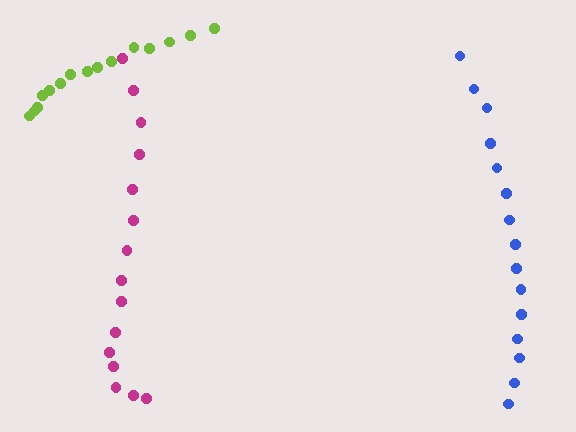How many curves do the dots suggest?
There are 3 distinct paths.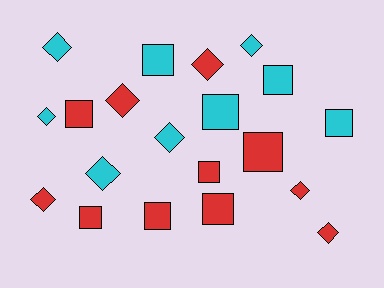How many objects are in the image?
There are 20 objects.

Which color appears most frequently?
Red, with 11 objects.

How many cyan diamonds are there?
There are 5 cyan diamonds.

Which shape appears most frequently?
Square, with 10 objects.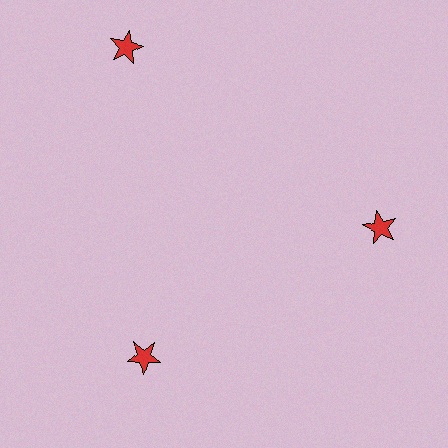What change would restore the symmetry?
The symmetry would be restored by moving it inward, back onto the ring so that all 3 stars sit at equal angles and equal distance from the center.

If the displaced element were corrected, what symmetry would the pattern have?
It would have 3-fold rotational symmetry — the pattern would map onto itself every 120 degrees.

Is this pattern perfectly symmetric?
No. The 3 red stars are arranged in a ring, but one element near the 11 o'clock position is pushed outward from the center, breaking the 3-fold rotational symmetry.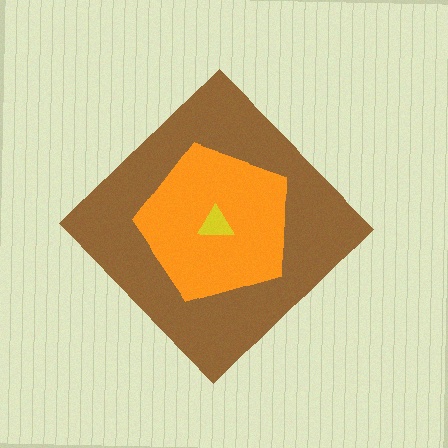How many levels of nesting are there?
3.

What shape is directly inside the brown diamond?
The orange pentagon.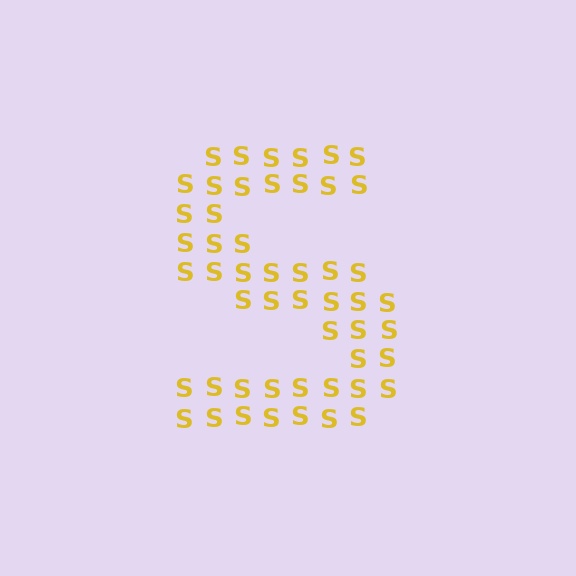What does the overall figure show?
The overall figure shows the letter S.